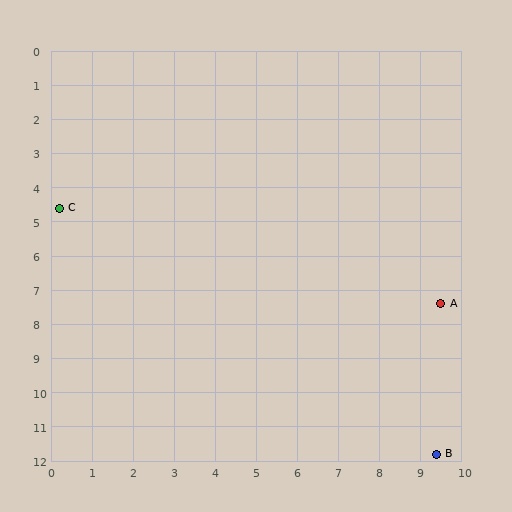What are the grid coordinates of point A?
Point A is at approximately (9.5, 7.4).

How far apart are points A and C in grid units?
Points A and C are about 9.7 grid units apart.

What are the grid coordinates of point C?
Point C is at approximately (0.2, 4.6).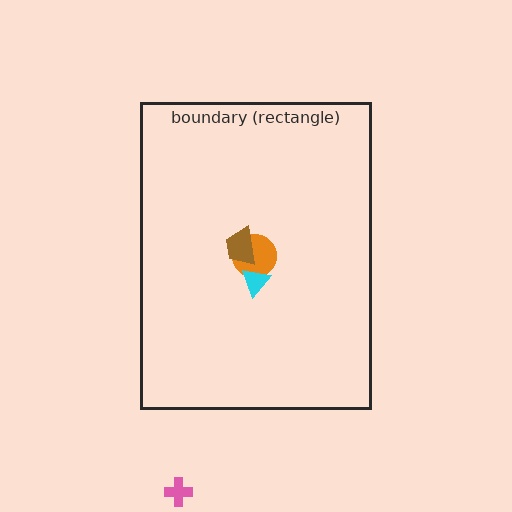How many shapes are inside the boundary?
3 inside, 1 outside.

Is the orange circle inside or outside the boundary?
Inside.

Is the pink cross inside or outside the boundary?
Outside.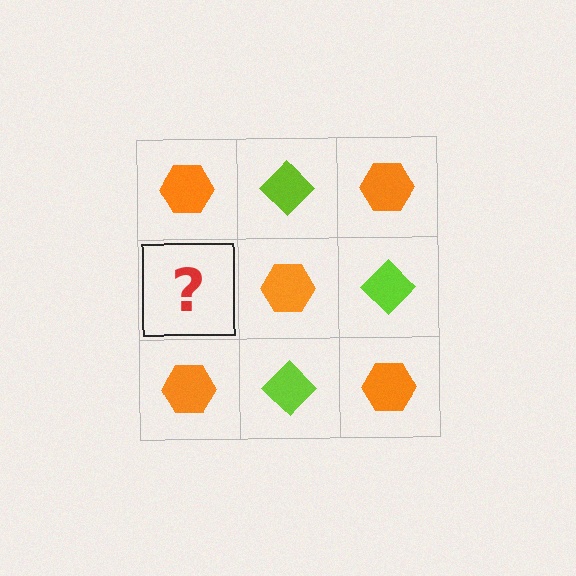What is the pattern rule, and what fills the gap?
The rule is that it alternates orange hexagon and lime diamond in a checkerboard pattern. The gap should be filled with a lime diamond.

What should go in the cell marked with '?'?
The missing cell should contain a lime diamond.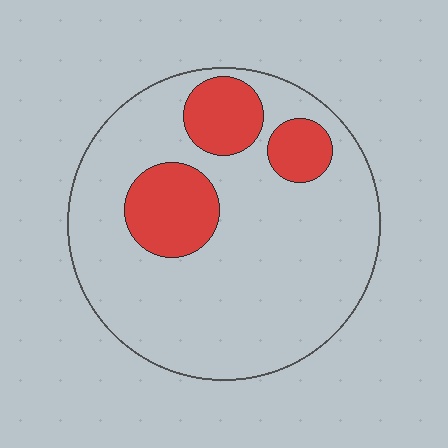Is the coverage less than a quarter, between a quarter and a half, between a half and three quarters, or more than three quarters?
Less than a quarter.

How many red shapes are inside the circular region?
3.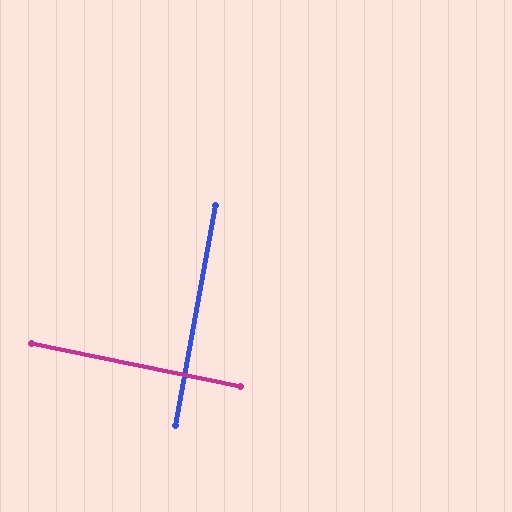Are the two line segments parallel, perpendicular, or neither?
Perpendicular — they meet at approximately 89°.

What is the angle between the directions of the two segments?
Approximately 89 degrees.